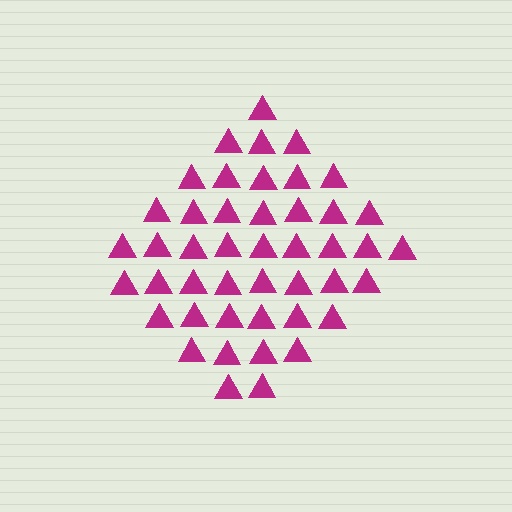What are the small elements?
The small elements are triangles.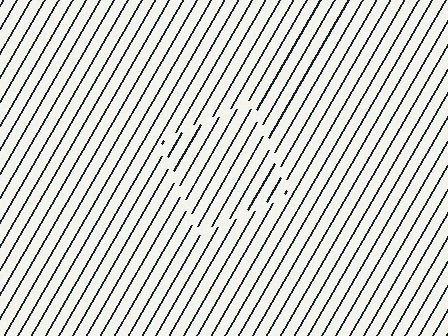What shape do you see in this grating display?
An illusory square. The interior of the shape contains the same grating, shifted by half a period — the contour is defined by the phase discontinuity where line-ends from the inner and outer gratings abut.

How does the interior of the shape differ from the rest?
The interior of the shape contains the same grating, shifted by half a period — the contour is defined by the phase discontinuity where line-ends from the inner and outer gratings abut.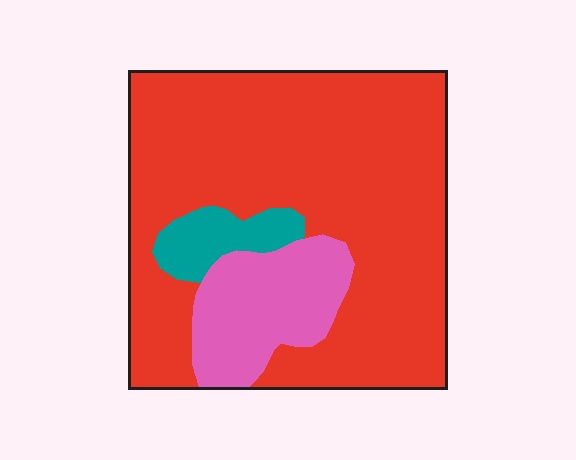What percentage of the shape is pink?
Pink takes up about one sixth (1/6) of the shape.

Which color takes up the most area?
Red, at roughly 75%.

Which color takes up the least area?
Teal, at roughly 5%.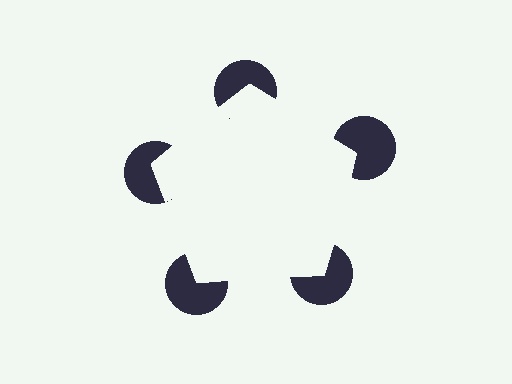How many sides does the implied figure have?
5 sides.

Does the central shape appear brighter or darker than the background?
It typically appears slightly brighter than the background, even though no actual brightness change is drawn.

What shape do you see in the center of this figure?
An illusory pentagon — its edges are inferred from the aligned wedge cuts in the pac-man discs, not physically drawn.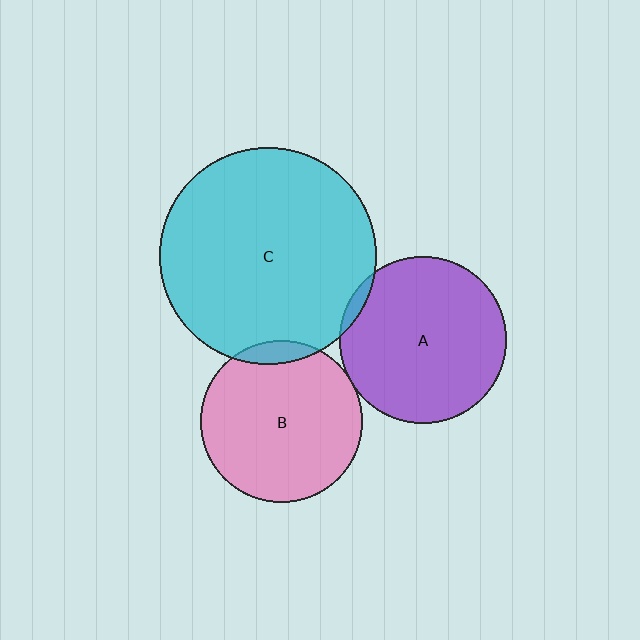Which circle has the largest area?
Circle C (cyan).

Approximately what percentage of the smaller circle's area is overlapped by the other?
Approximately 5%.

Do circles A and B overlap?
Yes.